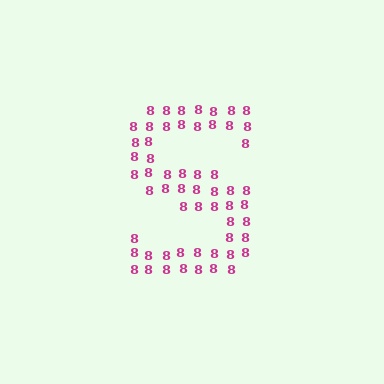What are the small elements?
The small elements are digit 8's.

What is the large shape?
The large shape is the letter S.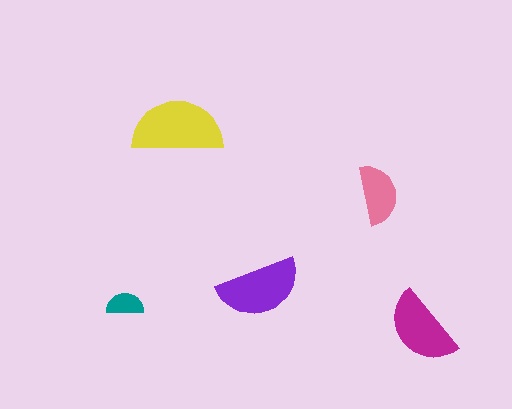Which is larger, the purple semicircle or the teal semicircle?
The purple one.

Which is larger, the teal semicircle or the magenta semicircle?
The magenta one.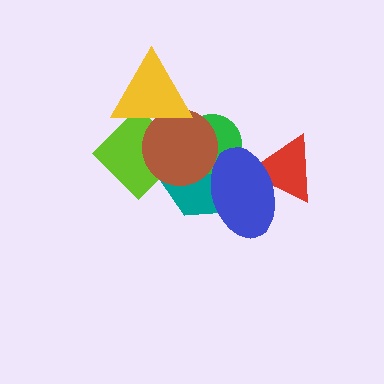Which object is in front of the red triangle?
The blue ellipse is in front of the red triangle.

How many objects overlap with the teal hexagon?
4 objects overlap with the teal hexagon.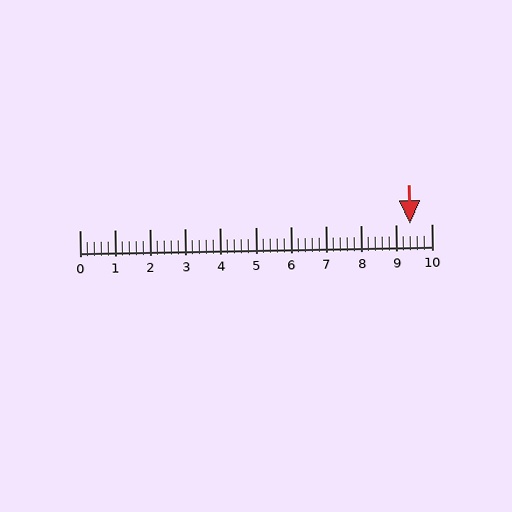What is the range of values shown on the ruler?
The ruler shows values from 0 to 10.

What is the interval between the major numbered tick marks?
The major tick marks are spaced 1 units apart.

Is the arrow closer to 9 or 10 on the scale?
The arrow is closer to 9.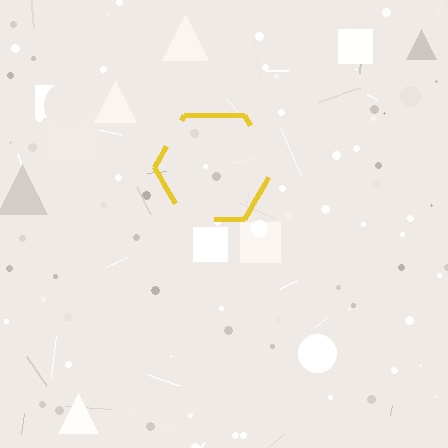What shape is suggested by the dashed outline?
The dashed outline suggests a hexagon.